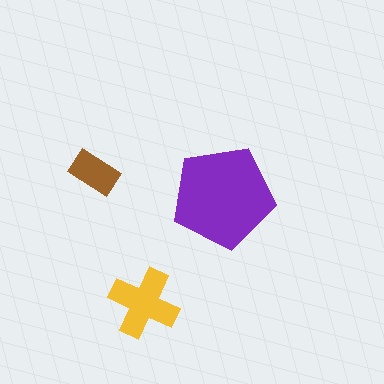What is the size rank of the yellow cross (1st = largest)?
2nd.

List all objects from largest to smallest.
The purple pentagon, the yellow cross, the brown rectangle.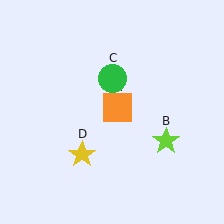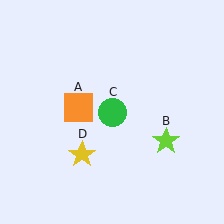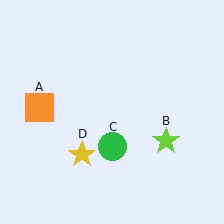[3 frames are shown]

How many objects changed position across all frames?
2 objects changed position: orange square (object A), green circle (object C).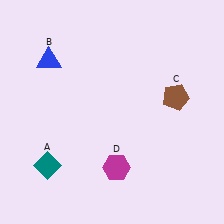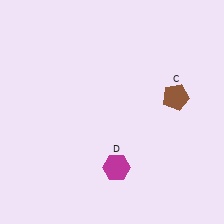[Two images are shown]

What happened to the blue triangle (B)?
The blue triangle (B) was removed in Image 2. It was in the top-left area of Image 1.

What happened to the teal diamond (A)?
The teal diamond (A) was removed in Image 2. It was in the bottom-left area of Image 1.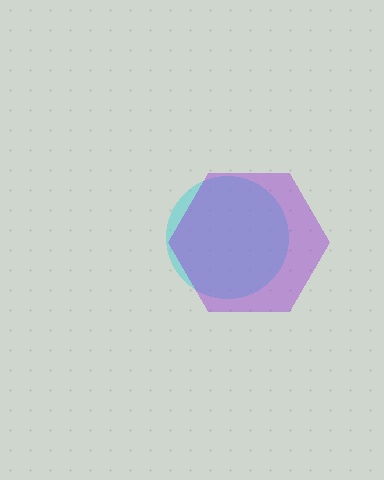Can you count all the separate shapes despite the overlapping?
Yes, there are 2 separate shapes.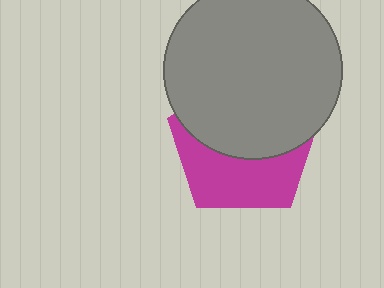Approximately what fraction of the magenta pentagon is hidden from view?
Roughly 56% of the magenta pentagon is hidden behind the gray circle.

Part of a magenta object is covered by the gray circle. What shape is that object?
It is a pentagon.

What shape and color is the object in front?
The object in front is a gray circle.